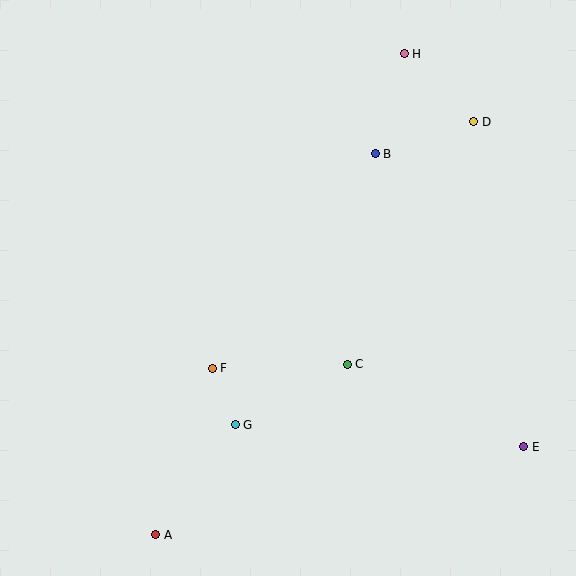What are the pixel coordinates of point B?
Point B is at (375, 154).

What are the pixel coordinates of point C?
Point C is at (347, 364).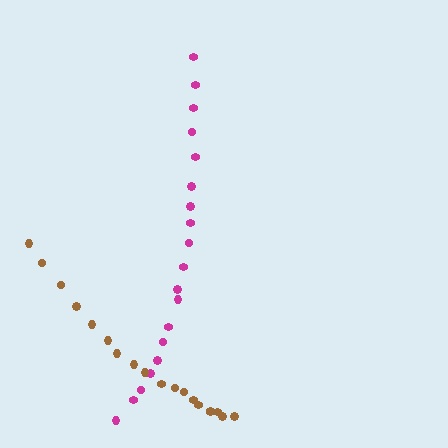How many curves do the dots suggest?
There are 2 distinct paths.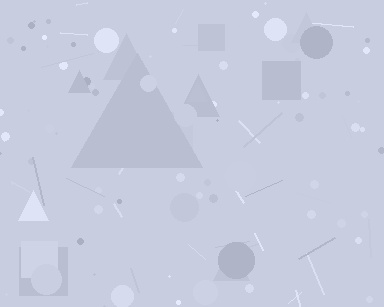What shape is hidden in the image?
A triangle is hidden in the image.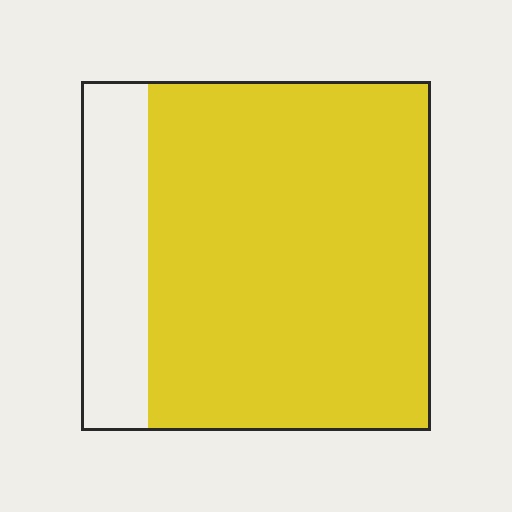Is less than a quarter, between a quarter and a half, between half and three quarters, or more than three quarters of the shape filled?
More than three quarters.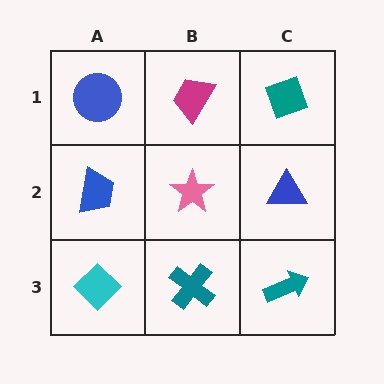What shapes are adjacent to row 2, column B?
A magenta trapezoid (row 1, column B), a teal cross (row 3, column B), a blue trapezoid (row 2, column A), a blue triangle (row 2, column C).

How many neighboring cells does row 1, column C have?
2.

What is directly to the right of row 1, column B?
A teal diamond.